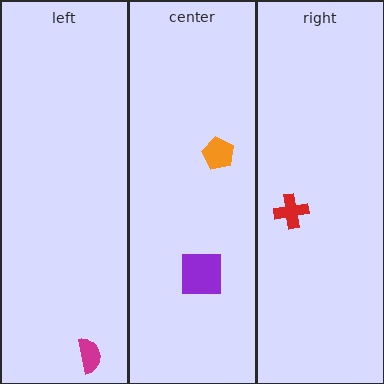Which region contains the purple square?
The center region.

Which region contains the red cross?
The right region.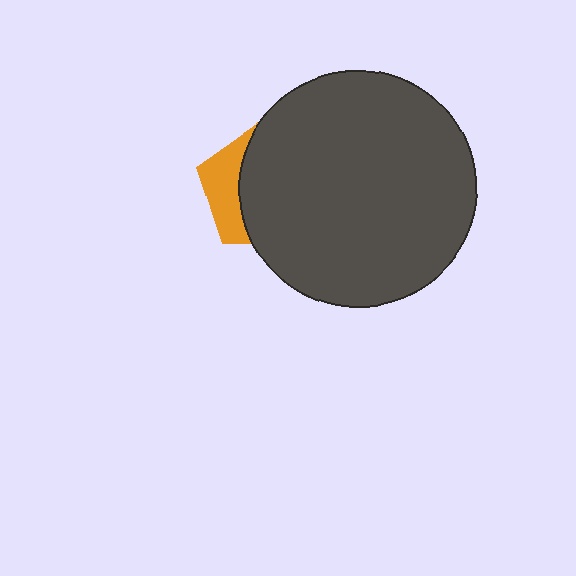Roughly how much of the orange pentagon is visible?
A small part of it is visible (roughly 31%).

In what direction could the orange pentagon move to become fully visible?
The orange pentagon could move left. That would shift it out from behind the dark gray circle entirely.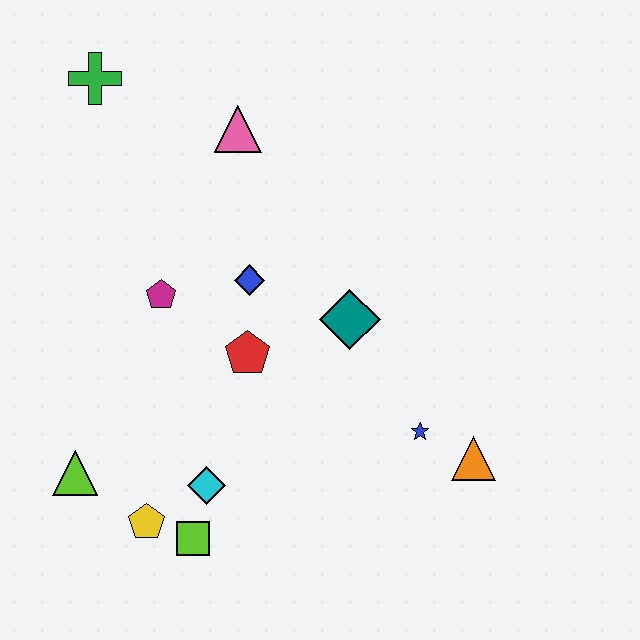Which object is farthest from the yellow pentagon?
The green cross is farthest from the yellow pentagon.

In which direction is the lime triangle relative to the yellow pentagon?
The lime triangle is to the left of the yellow pentagon.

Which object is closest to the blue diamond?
The red pentagon is closest to the blue diamond.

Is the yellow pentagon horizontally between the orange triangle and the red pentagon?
No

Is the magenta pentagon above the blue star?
Yes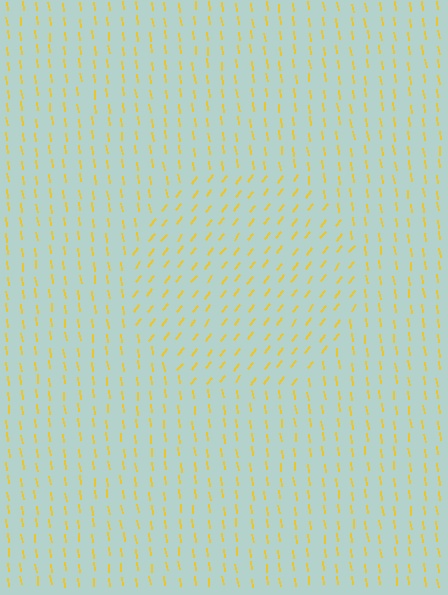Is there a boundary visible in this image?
Yes, there is a texture boundary formed by a change in line orientation.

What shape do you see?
I see a circle.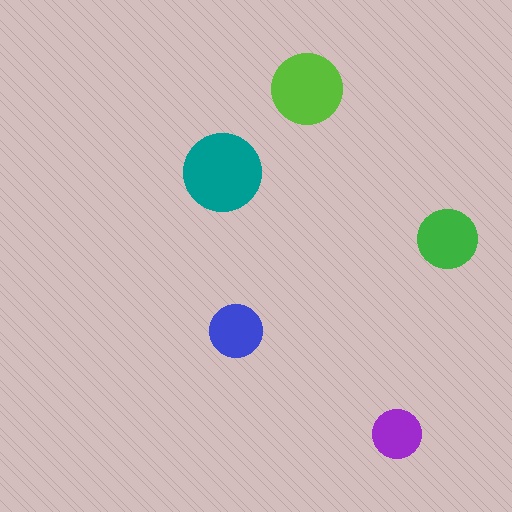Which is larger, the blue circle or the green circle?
The green one.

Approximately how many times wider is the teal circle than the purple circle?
About 1.5 times wider.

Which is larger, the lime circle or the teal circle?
The teal one.